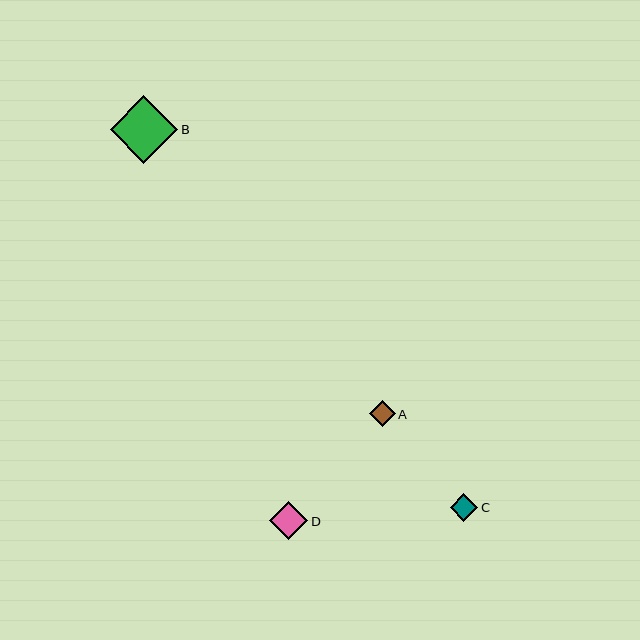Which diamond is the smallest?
Diamond A is the smallest with a size of approximately 25 pixels.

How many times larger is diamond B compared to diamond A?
Diamond B is approximately 2.7 times the size of diamond A.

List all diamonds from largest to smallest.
From largest to smallest: B, D, C, A.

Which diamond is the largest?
Diamond B is the largest with a size of approximately 67 pixels.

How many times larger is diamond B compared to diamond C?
Diamond B is approximately 2.4 times the size of diamond C.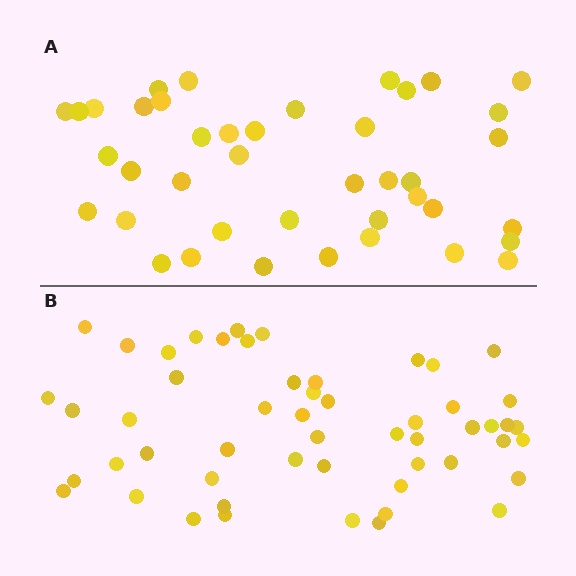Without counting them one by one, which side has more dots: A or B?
Region B (the bottom region) has more dots.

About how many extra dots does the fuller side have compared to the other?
Region B has roughly 12 or so more dots than region A.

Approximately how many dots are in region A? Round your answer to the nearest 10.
About 40 dots. (The exact count is 41, which rounds to 40.)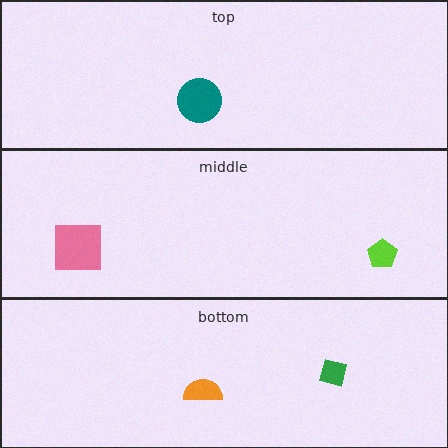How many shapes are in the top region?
1.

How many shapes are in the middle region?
2.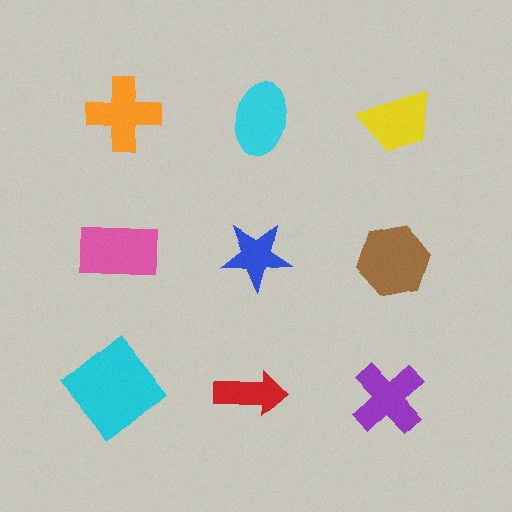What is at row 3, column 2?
A red arrow.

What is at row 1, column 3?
A yellow trapezoid.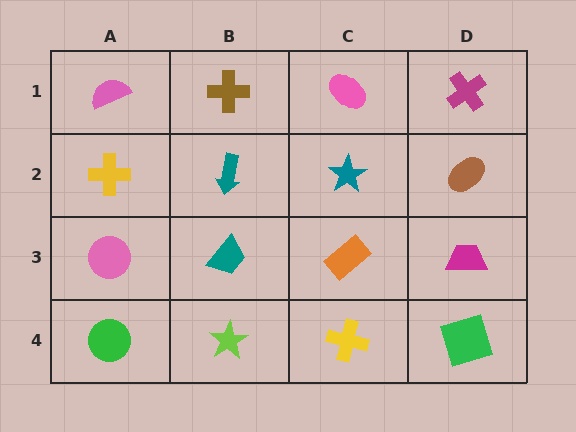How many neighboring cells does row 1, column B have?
3.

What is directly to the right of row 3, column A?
A teal trapezoid.